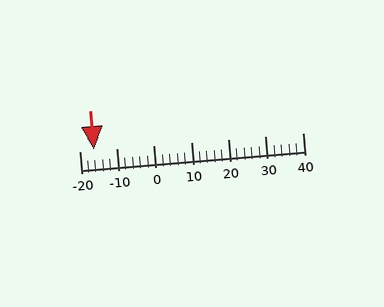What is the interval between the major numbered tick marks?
The major tick marks are spaced 10 units apart.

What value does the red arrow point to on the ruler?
The red arrow points to approximately -16.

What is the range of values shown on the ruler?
The ruler shows values from -20 to 40.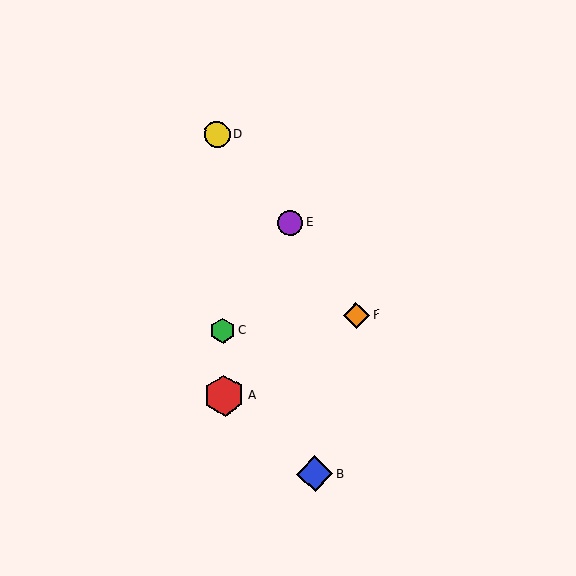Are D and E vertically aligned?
No, D is at x≈217 and E is at x≈290.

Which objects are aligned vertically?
Objects A, C, D are aligned vertically.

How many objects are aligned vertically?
3 objects (A, C, D) are aligned vertically.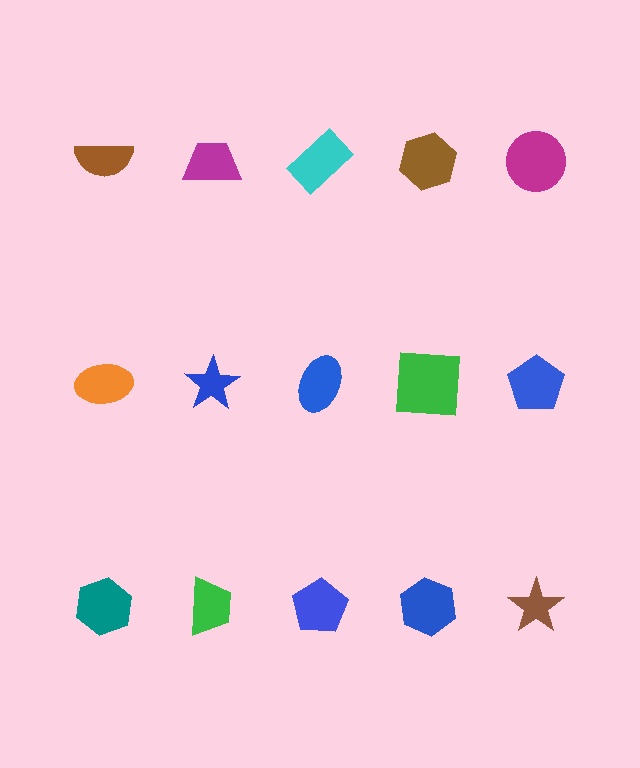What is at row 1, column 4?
A brown hexagon.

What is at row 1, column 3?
A cyan rectangle.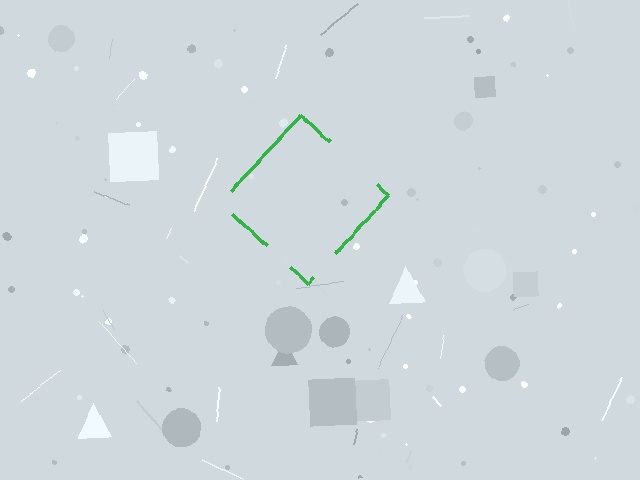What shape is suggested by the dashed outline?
The dashed outline suggests a diamond.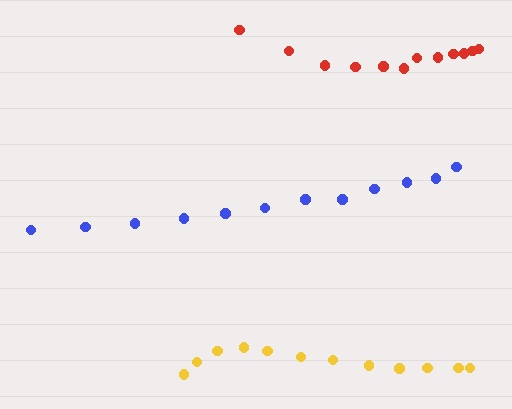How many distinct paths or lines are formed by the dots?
There are 3 distinct paths.